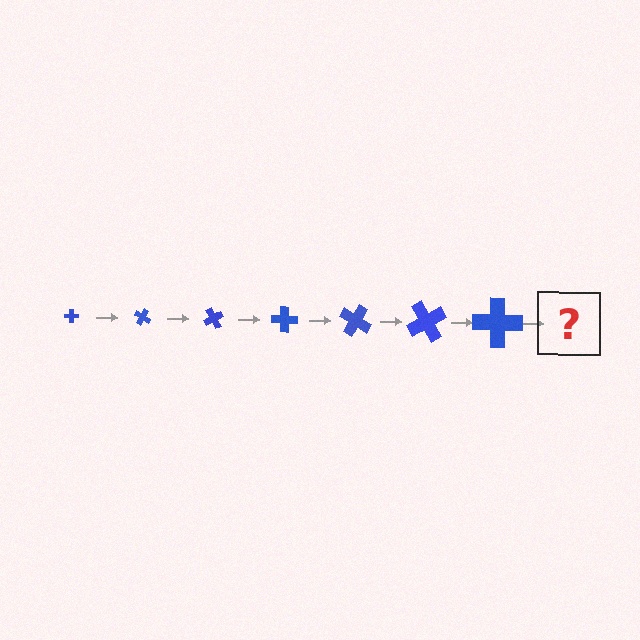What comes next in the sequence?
The next element should be a cross, larger than the previous one and rotated 210 degrees from the start.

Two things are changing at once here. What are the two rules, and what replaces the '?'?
The two rules are that the cross grows larger each step and it rotates 30 degrees each step. The '?' should be a cross, larger than the previous one and rotated 210 degrees from the start.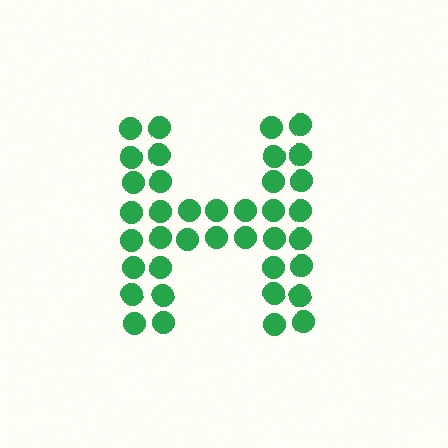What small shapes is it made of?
It is made of small circles.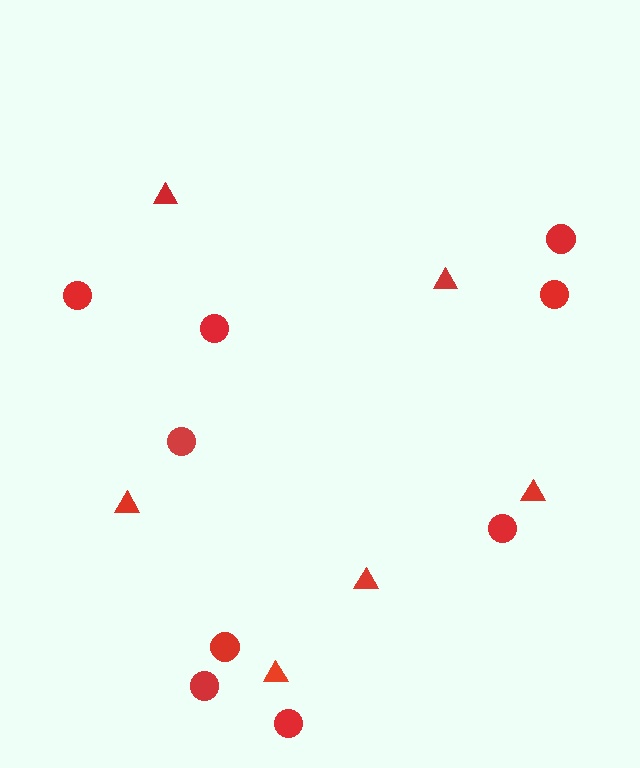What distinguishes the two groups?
There are 2 groups: one group of circles (9) and one group of triangles (6).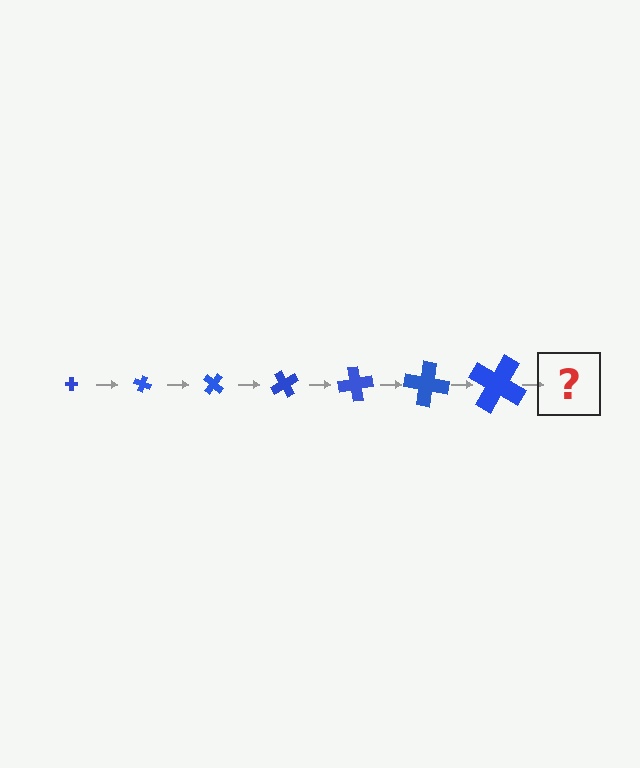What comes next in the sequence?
The next element should be a cross, larger than the previous one and rotated 140 degrees from the start.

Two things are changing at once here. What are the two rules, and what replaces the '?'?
The two rules are that the cross grows larger each step and it rotates 20 degrees each step. The '?' should be a cross, larger than the previous one and rotated 140 degrees from the start.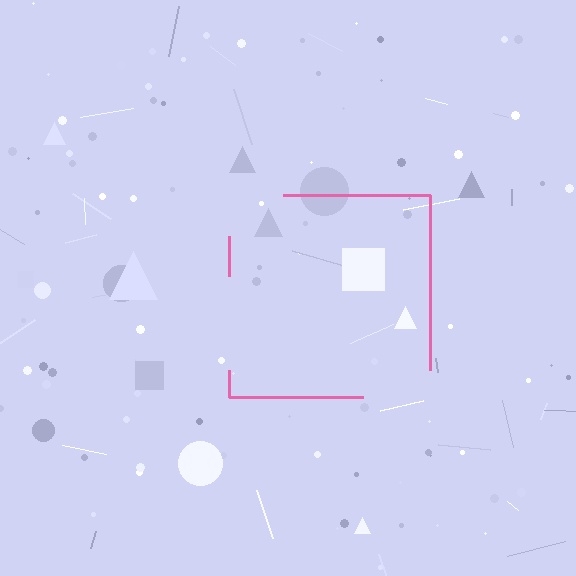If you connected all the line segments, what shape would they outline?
They would outline a square.